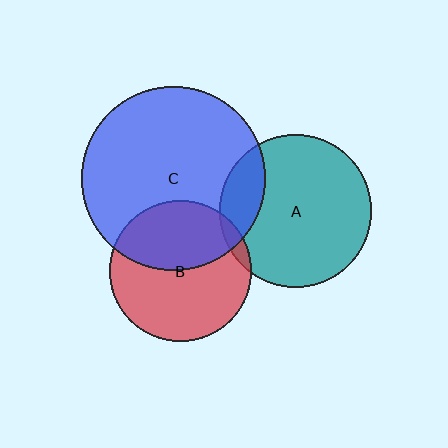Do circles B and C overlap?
Yes.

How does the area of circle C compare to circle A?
Approximately 1.5 times.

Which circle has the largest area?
Circle C (blue).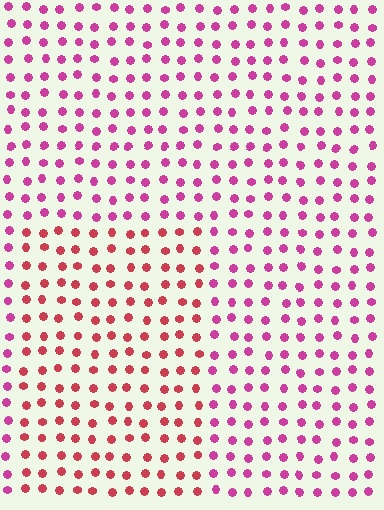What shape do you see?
I see a rectangle.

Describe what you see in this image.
The image is filled with small magenta elements in a uniform arrangement. A rectangle-shaped region is visible where the elements are tinted to a slightly different hue, forming a subtle color boundary.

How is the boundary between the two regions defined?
The boundary is defined purely by a slight shift in hue (about 34 degrees). Spacing, size, and orientation are identical on both sides.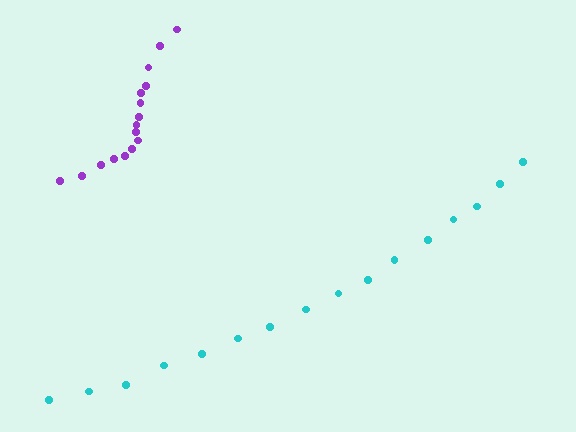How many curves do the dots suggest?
There are 2 distinct paths.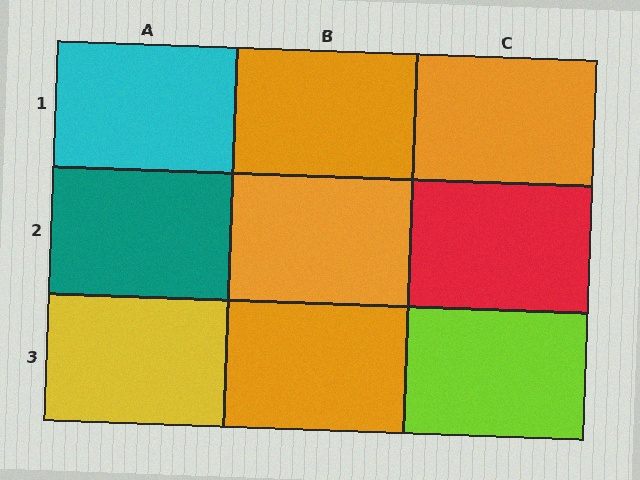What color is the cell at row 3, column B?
Orange.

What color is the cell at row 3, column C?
Lime.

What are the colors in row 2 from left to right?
Teal, orange, red.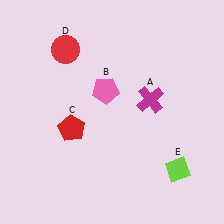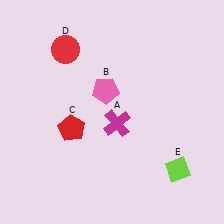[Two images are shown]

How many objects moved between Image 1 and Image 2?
1 object moved between the two images.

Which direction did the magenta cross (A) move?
The magenta cross (A) moved left.